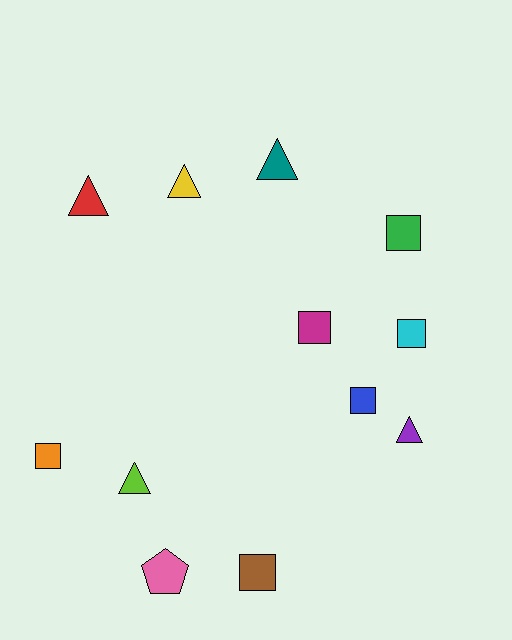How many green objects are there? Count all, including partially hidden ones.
There is 1 green object.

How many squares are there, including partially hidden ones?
There are 6 squares.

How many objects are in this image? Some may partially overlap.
There are 12 objects.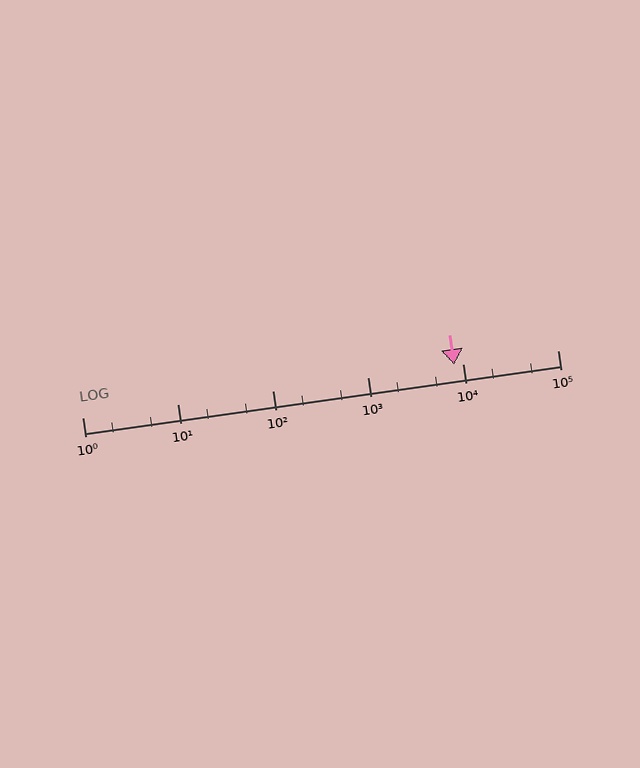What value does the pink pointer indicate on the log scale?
The pointer indicates approximately 8100.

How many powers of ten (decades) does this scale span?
The scale spans 5 decades, from 1 to 100000.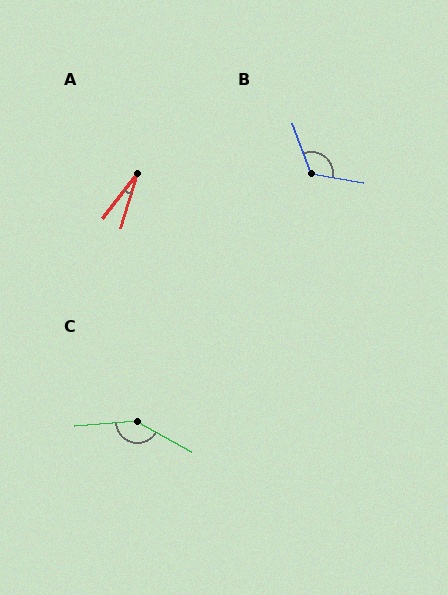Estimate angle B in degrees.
Approximately 119 degrees.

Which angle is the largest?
C, at approximately 146 degrees.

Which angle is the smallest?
A, at approximately 21 degrees.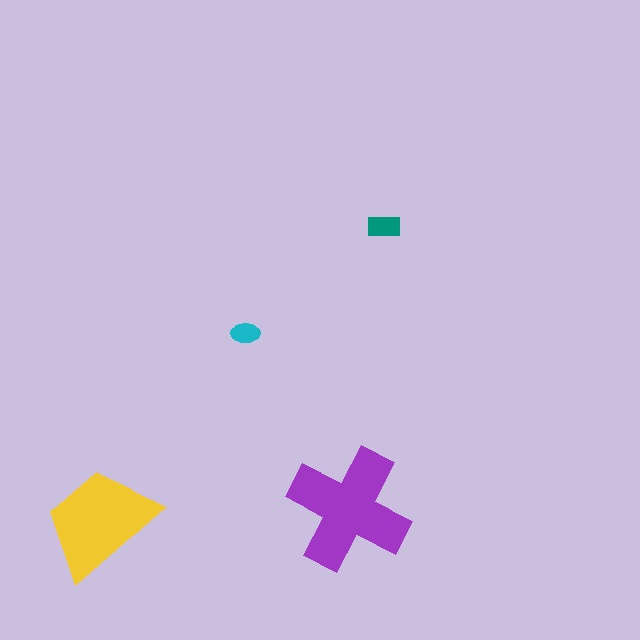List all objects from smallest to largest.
The cyan ellipse, the teal rectangle, the yellow trapezoid, the purple cross.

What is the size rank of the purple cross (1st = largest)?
1st.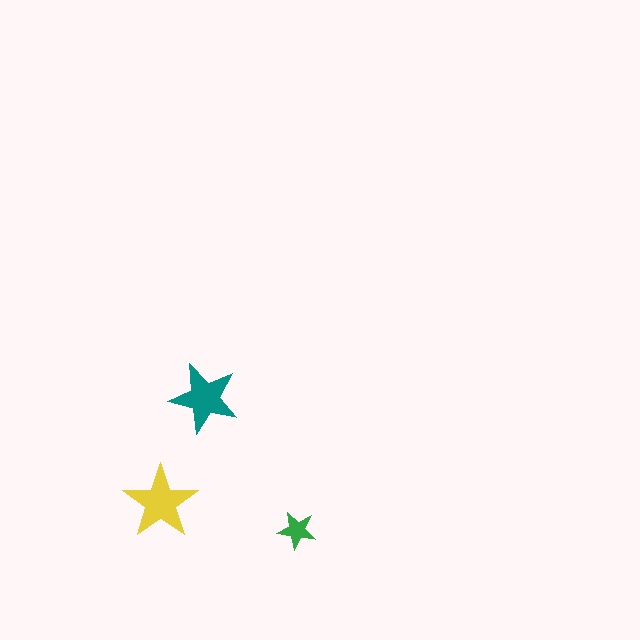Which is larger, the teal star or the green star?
The teal one.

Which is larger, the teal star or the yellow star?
The yellow one.